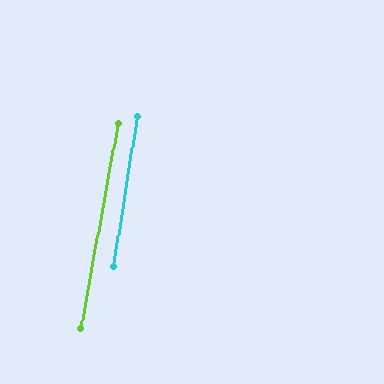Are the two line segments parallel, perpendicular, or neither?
Parallel — their directions differ by only 1.4°.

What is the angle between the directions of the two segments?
Approximately 1 degree.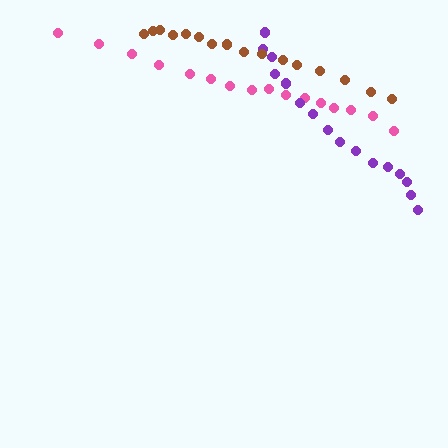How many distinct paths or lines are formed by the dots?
There are 3 distinct paths.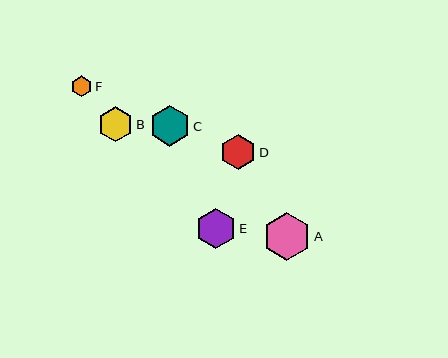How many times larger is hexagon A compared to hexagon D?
Hexagon A is approximately 1.3 times the size of hexagon D.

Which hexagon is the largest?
Hexagon A is the largest with a size of approximately 48 pixels.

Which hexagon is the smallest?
Hexagon F is the smallest with a size of approximately 21 pixels.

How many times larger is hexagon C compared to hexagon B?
Hexagon C is approximately 1.2 times the size of hexagon B.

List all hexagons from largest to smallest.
From largest to smallest: A, C, E, D, B, F.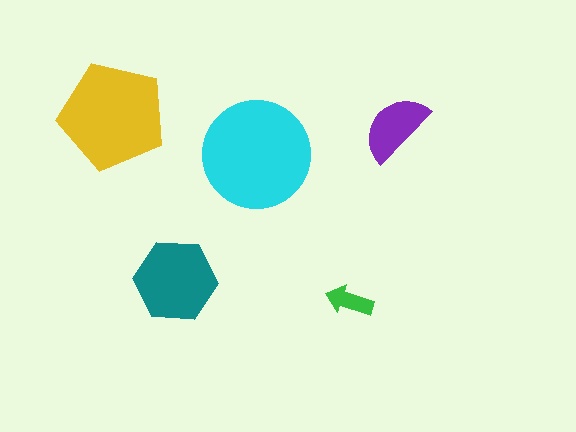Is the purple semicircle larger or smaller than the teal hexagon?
Smaller.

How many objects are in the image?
There are 5 objects in the image.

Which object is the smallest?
The green arrow.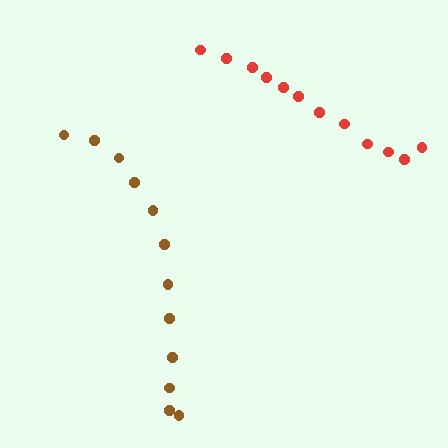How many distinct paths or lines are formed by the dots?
There are 2 distinct paths.